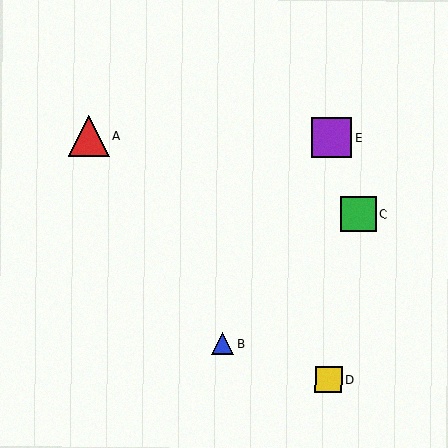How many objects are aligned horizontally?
2 objects (A, E) are aligned horizontally.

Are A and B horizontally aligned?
No, A is at y≈135 and B is at y≈344.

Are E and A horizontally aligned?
Yes, both are at y≈138.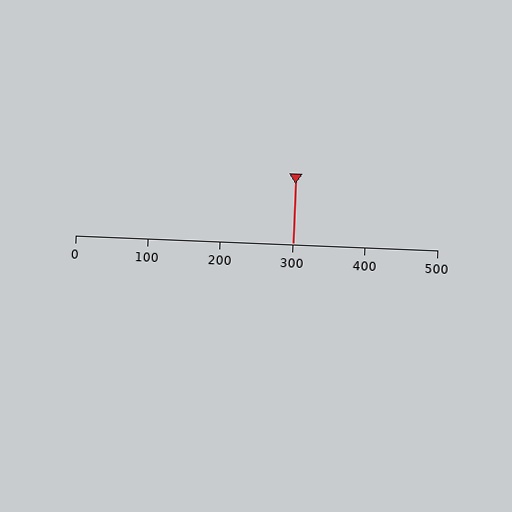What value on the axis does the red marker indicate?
The marker indicates approximately 300.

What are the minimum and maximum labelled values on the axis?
The axis runs from 0 to 500.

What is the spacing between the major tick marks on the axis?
The major ticks are spaced 100 apart.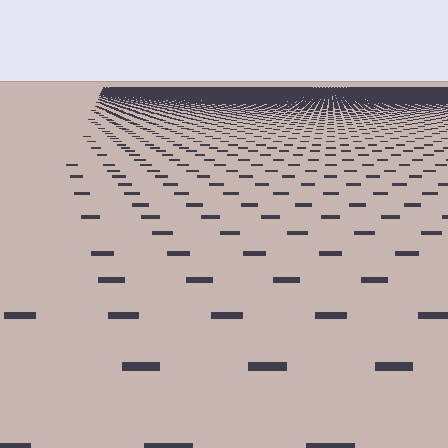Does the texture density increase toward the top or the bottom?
Density increases toward the top.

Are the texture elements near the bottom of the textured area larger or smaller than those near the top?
Larger. Near the bottom, elements are closer to the viewer and appear at a bigger on-screen size.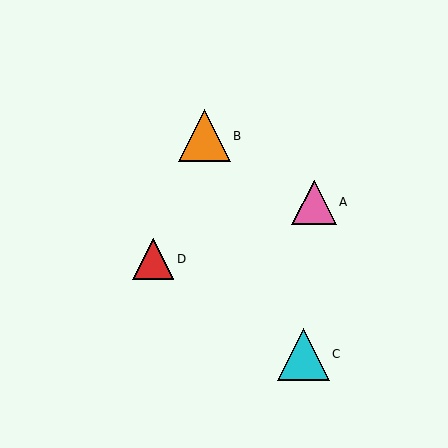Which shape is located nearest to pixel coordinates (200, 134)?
The orange triangle (labeled B) at (204, 136) is nearest to that location.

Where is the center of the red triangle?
The center of the red triangle is at (153, 259).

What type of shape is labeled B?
Shape B is an orange triangle.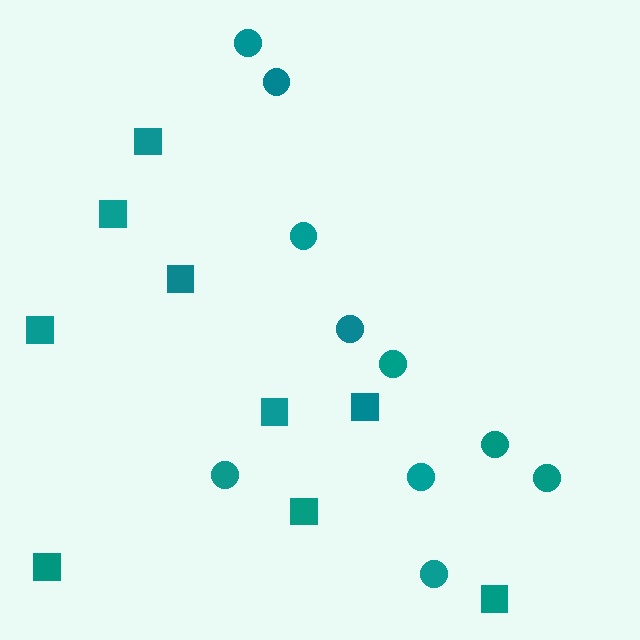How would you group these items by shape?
There are 2 groups: one group of circles (10) and one group of squares (9).